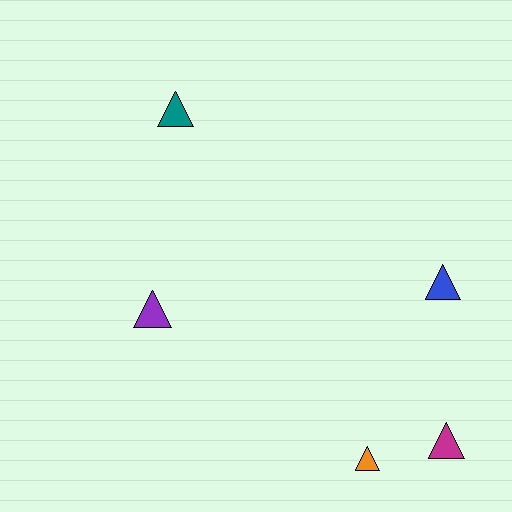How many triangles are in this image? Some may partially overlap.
There are 5 triangles.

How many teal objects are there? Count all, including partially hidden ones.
There is 1 teal object.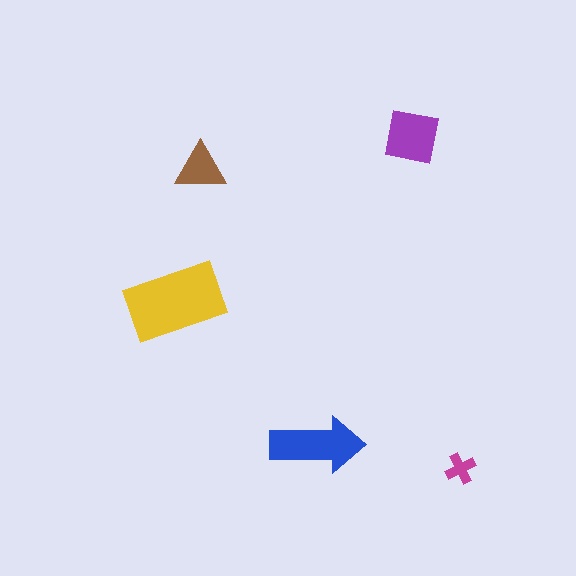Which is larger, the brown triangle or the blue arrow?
The blue arrow.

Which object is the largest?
The yellow rectangle.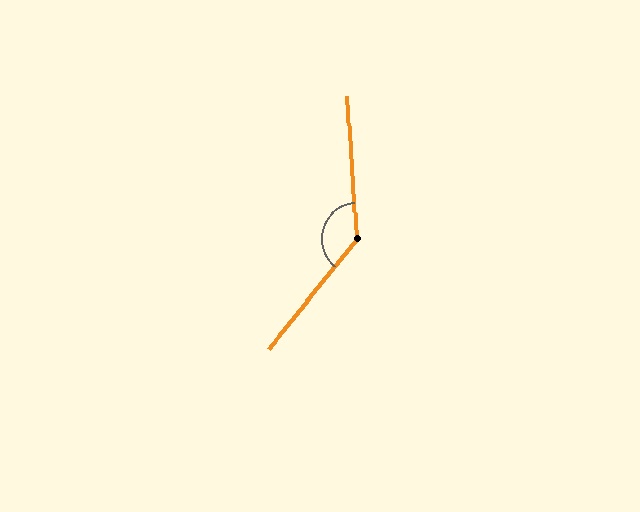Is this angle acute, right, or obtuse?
It is obtuse.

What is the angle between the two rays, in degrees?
Approximately 137 degrees.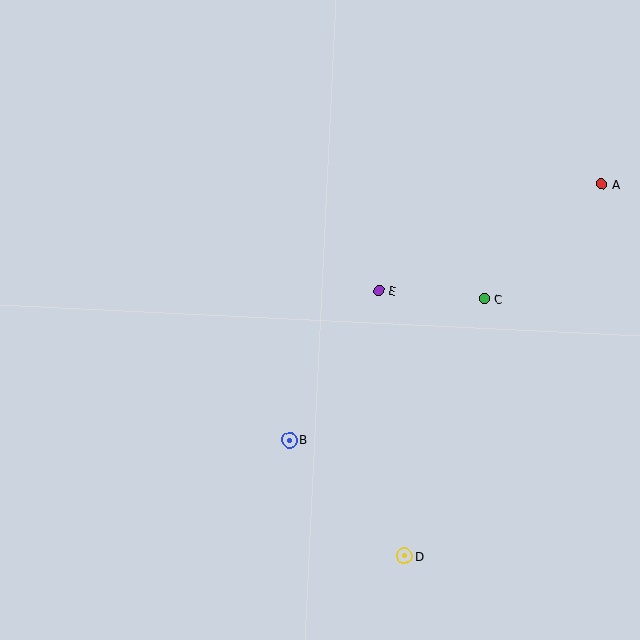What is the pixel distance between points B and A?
The distance between B and A is 404 pixels.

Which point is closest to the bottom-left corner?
Point B is closest to the bottom-left corner.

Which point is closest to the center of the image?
Point E at (379, 291) is closest to the center.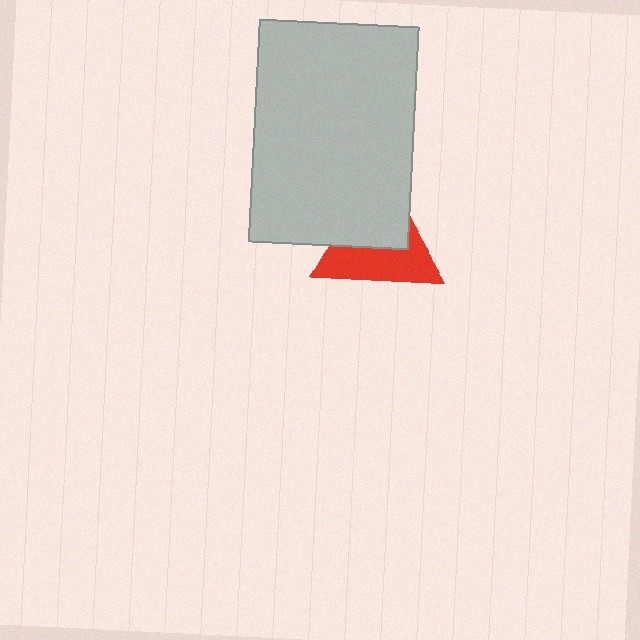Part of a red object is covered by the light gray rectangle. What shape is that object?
It is a triangle.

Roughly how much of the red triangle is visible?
About half of it is visible (roughly 51%).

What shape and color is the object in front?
The object in front is a light gray rectangle.